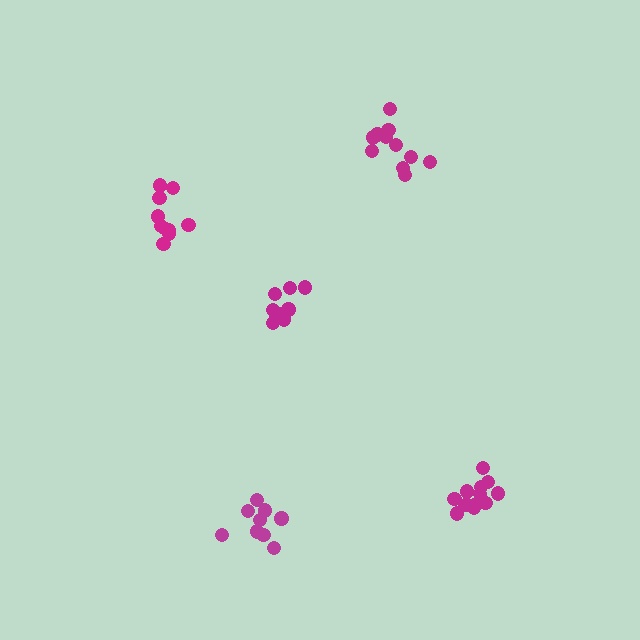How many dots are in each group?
Group 1: 11 dots, Group 2: 10 dots, Group 3: 13 dots, Group 4: 9 dots, Group 5: 10 dots (53 total).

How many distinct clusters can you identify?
There are 5 distinct clusters.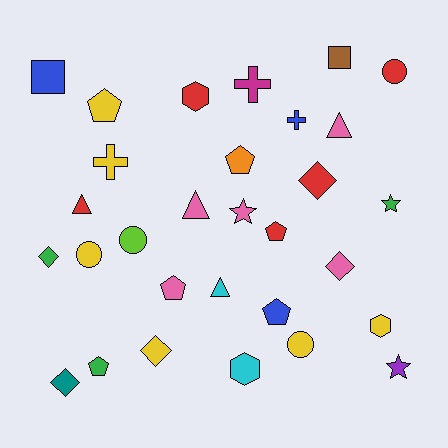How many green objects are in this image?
There are 3 green objects.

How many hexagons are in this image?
There are 3 hexagons.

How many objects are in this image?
There are 30 objects.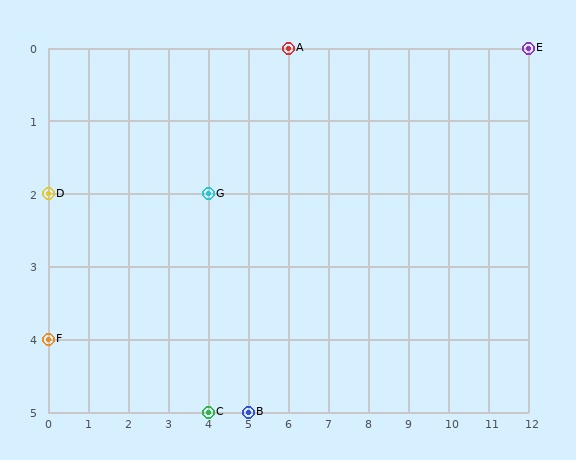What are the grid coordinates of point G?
Point G is at grid coordinates (4, 2).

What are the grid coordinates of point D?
Point D is at grid coordinates (0, 2).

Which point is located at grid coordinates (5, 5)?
Point B is at (5, 5).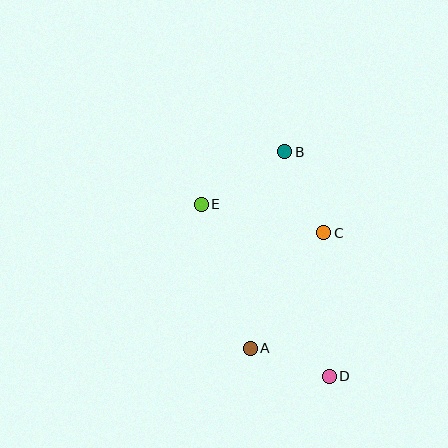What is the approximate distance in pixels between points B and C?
The distance between B and C is approximately 90 pixels.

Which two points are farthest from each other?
Points B and D are farthest from each other.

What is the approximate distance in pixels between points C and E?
The distance between C and E is approximately 126 pixels.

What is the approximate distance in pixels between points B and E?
The distance between B and E is approximately 99 pixels.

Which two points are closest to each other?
Points A and D are closest to each other.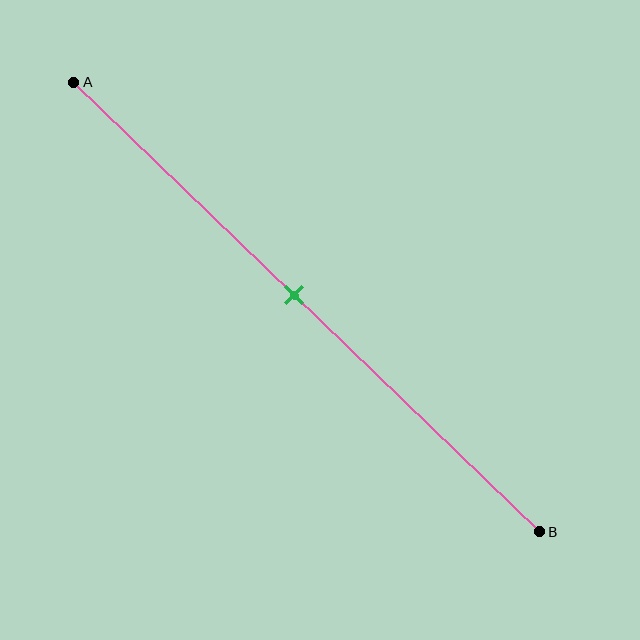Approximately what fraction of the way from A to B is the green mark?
The green mark is approximately 45% of the way from A to B.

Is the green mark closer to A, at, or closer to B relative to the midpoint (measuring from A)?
The green mark is approximately at the midpoint of segment AB.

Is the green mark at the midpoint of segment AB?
Yes, the mark is approximately at the midpoint.